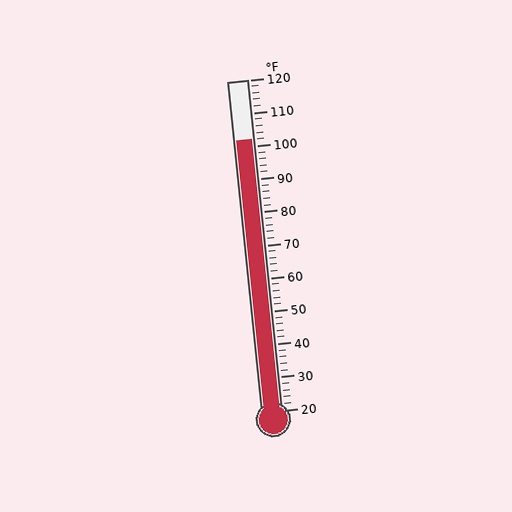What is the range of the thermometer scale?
The thermometer scale ranges from 20°F to 120°F.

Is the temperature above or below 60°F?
The temperature is above 60°F.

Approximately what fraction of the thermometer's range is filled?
The thermometer is filled to approximately 80% of its range.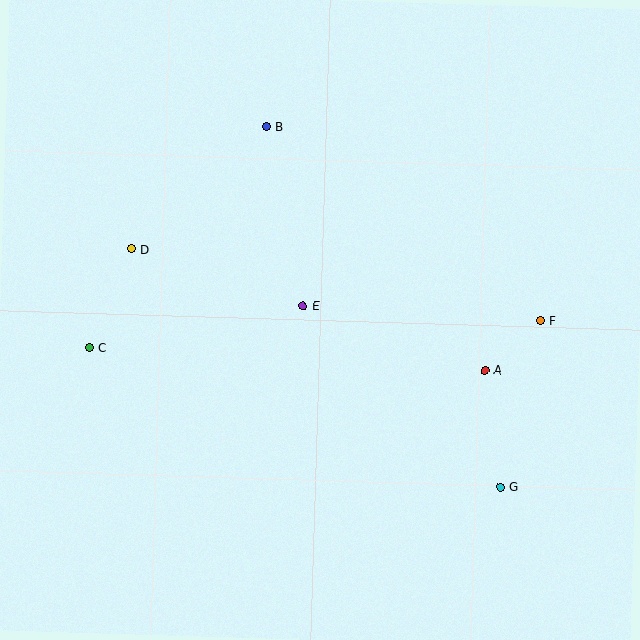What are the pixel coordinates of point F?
Point F is at (540, 320).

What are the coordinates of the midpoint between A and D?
The midpoint between A and D is at (308, 310).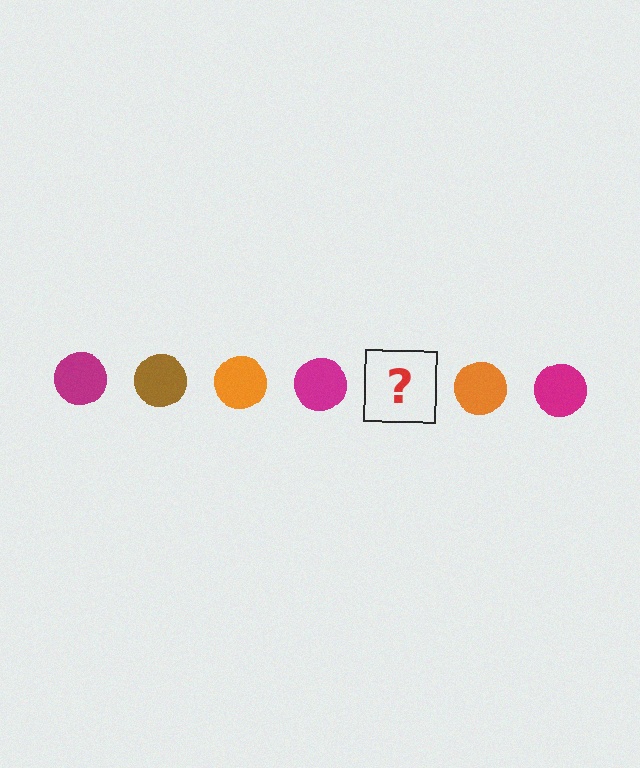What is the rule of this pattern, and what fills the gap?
The rule is that the pattern cycles through magenta, brown, orange circles. The gap should be filled with a brown circle.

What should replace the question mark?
The question mark should be replaced with a brown circle.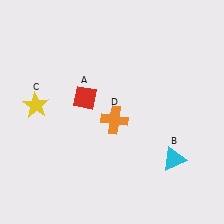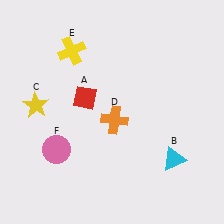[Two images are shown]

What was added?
A yellow cross (E), a pink circle (F) were added in Image 2.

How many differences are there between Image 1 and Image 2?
There are 2 differences between the two images.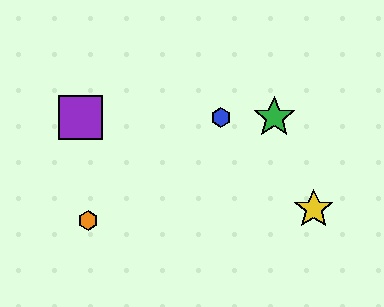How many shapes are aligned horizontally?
4 shapes (the red square, the blue hexagon, the green star, the purple square) are aligned horizontally.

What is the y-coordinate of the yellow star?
The yellow star is at y≈209.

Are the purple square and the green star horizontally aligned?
Yes, both are at y≈117.